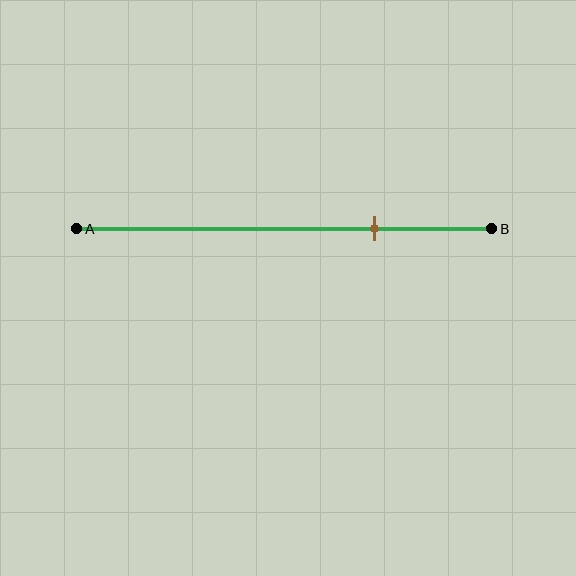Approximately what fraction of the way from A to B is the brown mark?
The brown mark is approximately 70% of the way from A to B.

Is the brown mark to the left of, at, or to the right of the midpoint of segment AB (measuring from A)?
The brown mark is to the right of the midpoint of segment AB.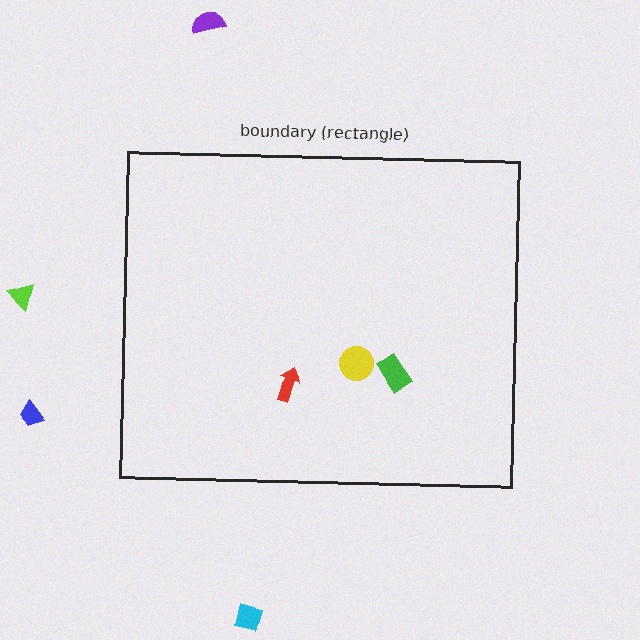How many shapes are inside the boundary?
3 inside, 4 outside.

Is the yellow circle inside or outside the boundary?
Inside.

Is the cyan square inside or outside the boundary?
Outside.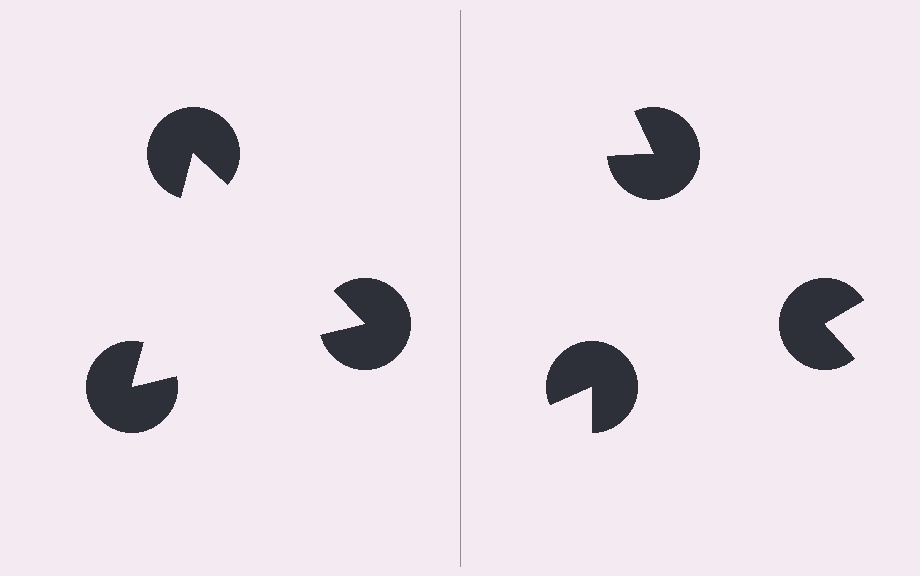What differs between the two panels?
The pac-man discs are positioned identically on both sides; only the wedge orientations differ. On the left they align to a triangle; on the right they are misaligned.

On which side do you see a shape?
An illusory triangle appears on the left side. On the right side the wedge cuts are rotated, so no coherent shape forms.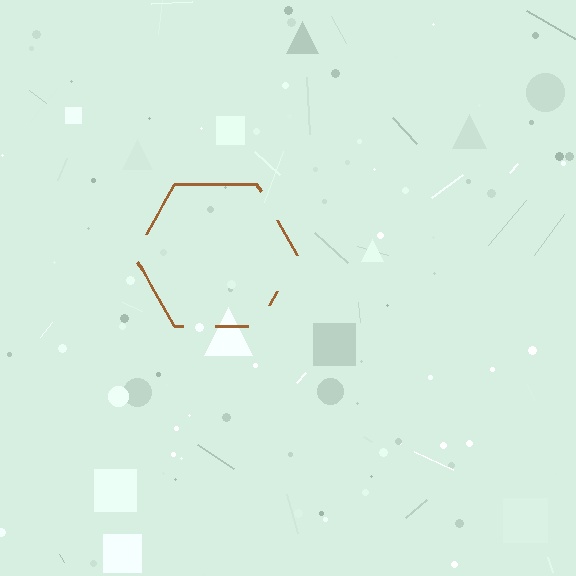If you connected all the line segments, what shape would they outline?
They would outline a hexagon.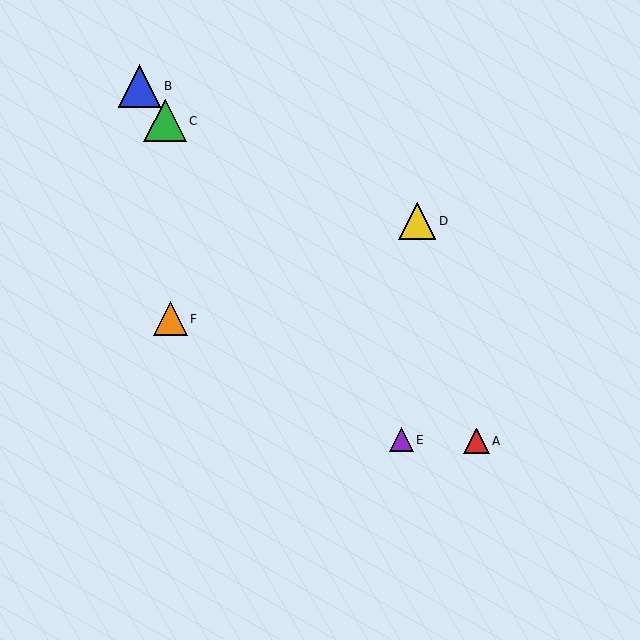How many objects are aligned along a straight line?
3 objects (B, C, E) are aligned along a straight line.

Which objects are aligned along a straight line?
Objects B, C, E are aligned along a straight line.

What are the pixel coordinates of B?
Object B is at (139, 86).